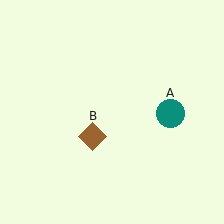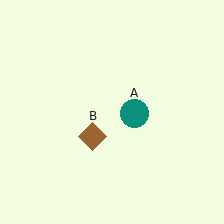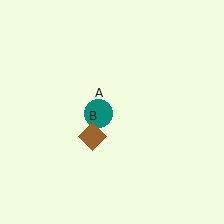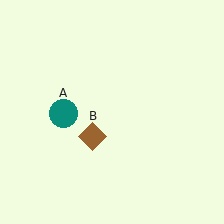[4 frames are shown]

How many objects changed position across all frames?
1 object changed position: teal circle (object A).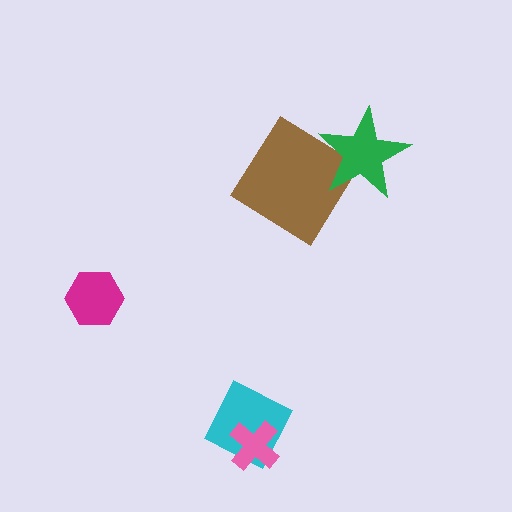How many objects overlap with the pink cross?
1 object overlaps with the pink cross.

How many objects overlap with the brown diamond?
1 object overlaps with the brown diamond.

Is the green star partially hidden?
No, no other shape covers it.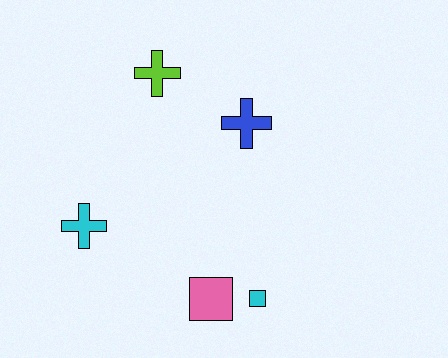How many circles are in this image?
There are no circles.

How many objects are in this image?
There are 5 objects.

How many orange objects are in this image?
There are no orange objects.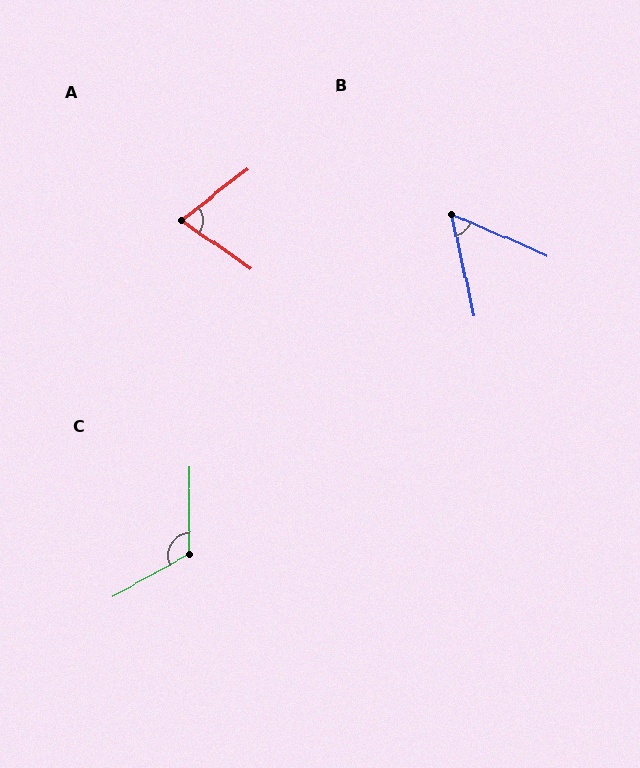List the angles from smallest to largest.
B (54°), A (72°), C (119°).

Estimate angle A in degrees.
Approximately 72 degrees.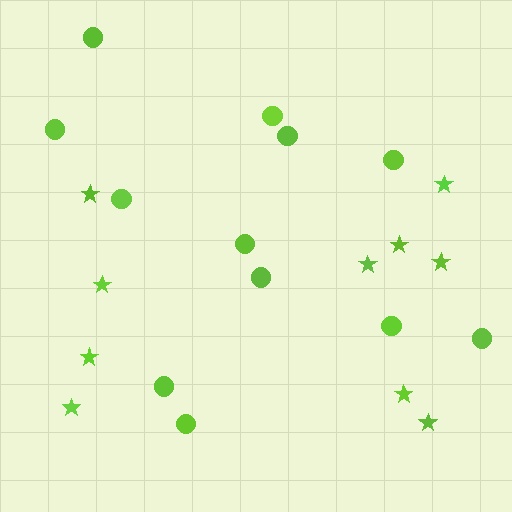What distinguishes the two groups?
There are 2 groups: one group of circles (12) and one group of stars (10).